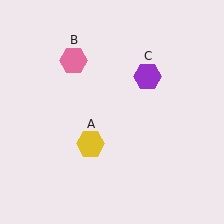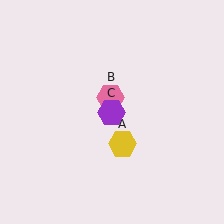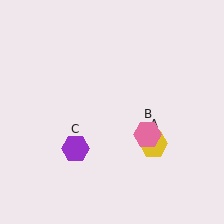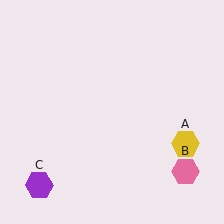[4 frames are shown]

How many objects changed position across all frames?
3 objects changed position: yellow hexagon (object A), pink hexagon (object B), purple hexagon (object C).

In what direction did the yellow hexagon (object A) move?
The yellow hexagon (object A) moved right.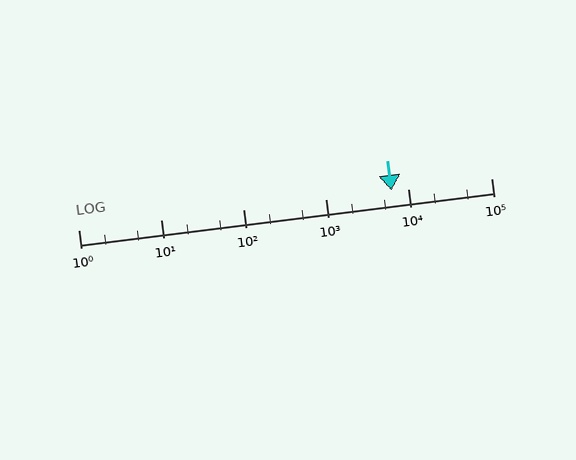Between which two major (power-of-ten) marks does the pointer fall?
The pointer is between 1000 and 10000.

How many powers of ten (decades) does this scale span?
The scale spans 5 decades, from 1 to 100000.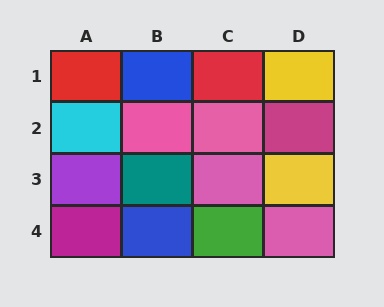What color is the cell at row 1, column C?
Red.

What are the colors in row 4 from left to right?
Magenta, blue, green, pink.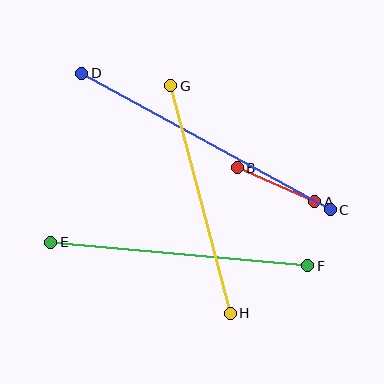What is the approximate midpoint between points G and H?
The midpoint is at approximately (200, 200) pixels.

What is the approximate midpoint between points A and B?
The midpoint is at approximately (276, 185) pixels.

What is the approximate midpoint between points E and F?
The midpoint is at approximately (179, 254) pixels.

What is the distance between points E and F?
The distance is approximately 258 pixels.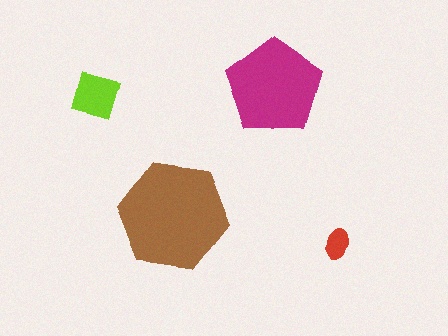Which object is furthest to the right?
The red ellipse is rightmost.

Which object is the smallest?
The red ellipse.